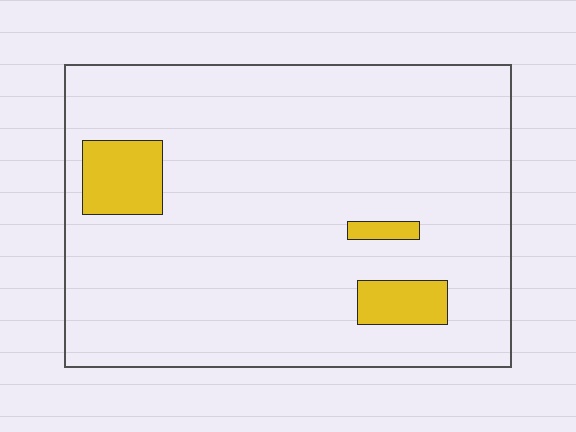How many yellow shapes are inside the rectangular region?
3.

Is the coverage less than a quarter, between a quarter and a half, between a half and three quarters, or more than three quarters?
Less than a quarter.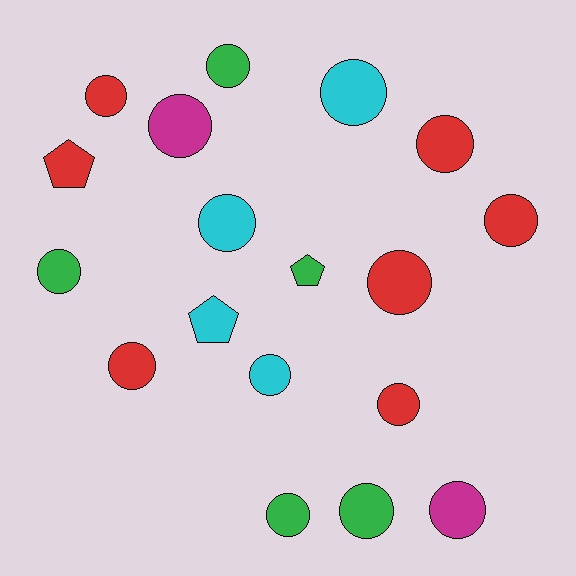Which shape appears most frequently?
Circle, with 15 objects.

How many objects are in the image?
There are 18 objects.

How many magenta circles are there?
There are 2 magenta circles.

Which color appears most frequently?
Red, with 7 objects.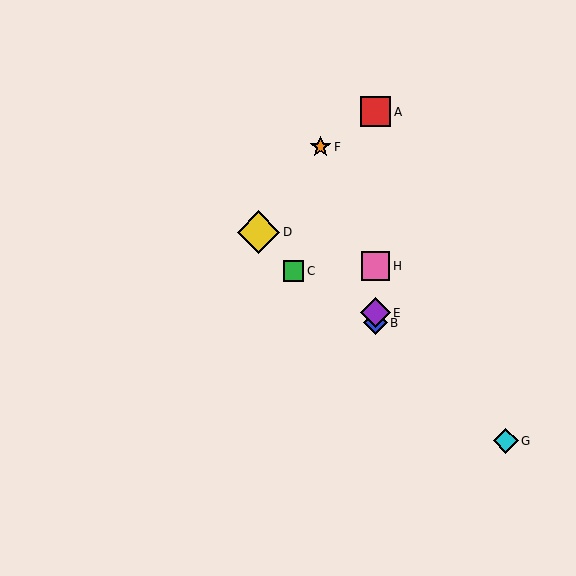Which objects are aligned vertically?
Objects A, B, E, H are aligned vertically.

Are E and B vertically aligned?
Yes, both are at x≈375.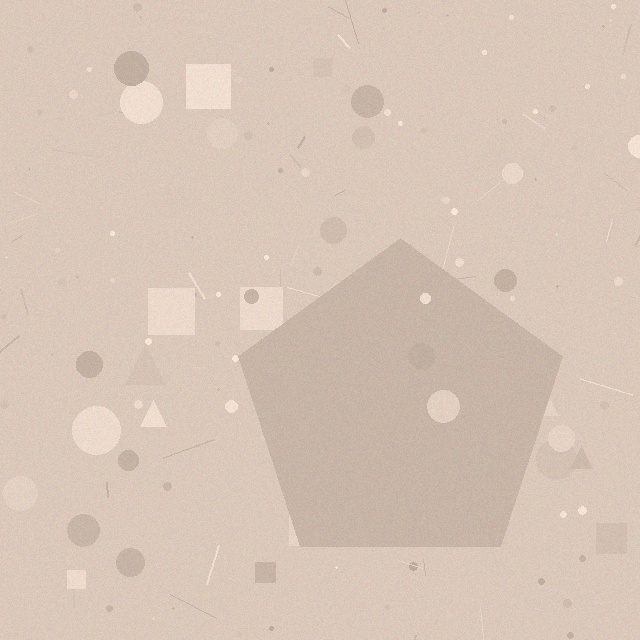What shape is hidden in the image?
A pentagon is hidden in the image.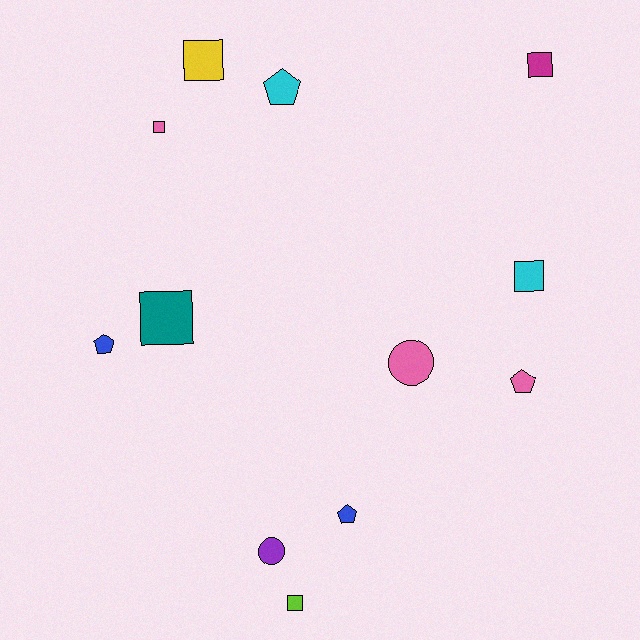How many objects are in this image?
There are 12 objects.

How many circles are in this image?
There are 2 circles.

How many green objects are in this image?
There are no green objects.